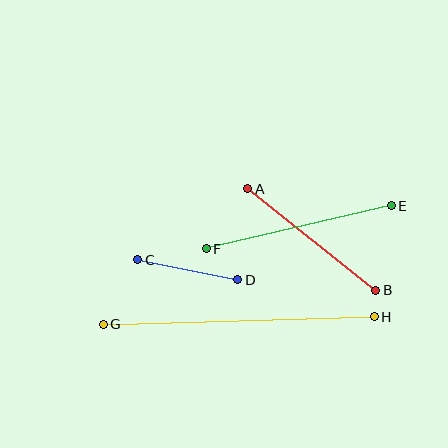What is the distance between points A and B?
The distance is approximately 163 pixels.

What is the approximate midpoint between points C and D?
The midpoint is at approximately (188, 270) pixels.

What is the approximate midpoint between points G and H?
The midpoint is at approximately (239, 320) pixels.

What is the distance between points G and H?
The distance is approximately 271 pixels.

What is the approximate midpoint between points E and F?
The midpoint is at approximately (299, 227) pixels.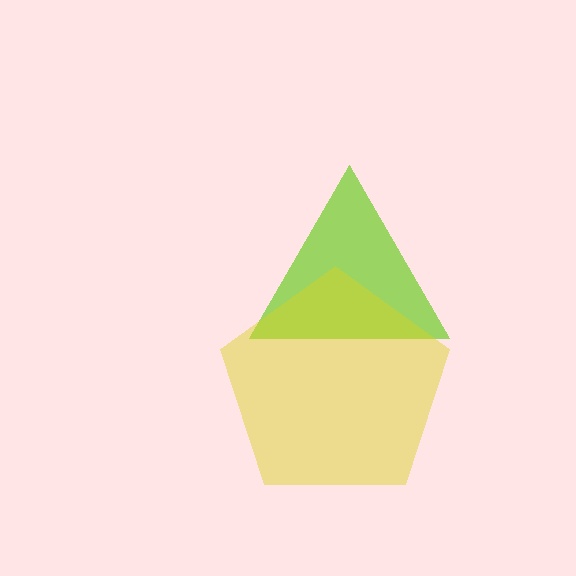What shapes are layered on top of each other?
The layered shapes are: a lime triangle, a yellow pentagon.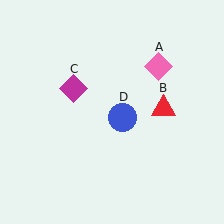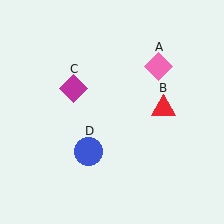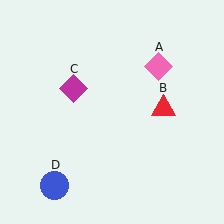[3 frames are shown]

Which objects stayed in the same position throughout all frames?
Pink diamond (object A) and red triangle (object B) and magenta diamond (object C) remained stationary.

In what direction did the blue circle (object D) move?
The blue circle (object D) moved down and to the left.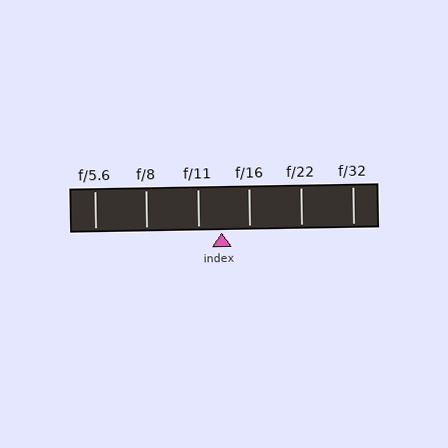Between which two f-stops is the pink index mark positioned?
The index mark is between f/11 and f/16.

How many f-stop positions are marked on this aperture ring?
There are 6 f-stop positions marked.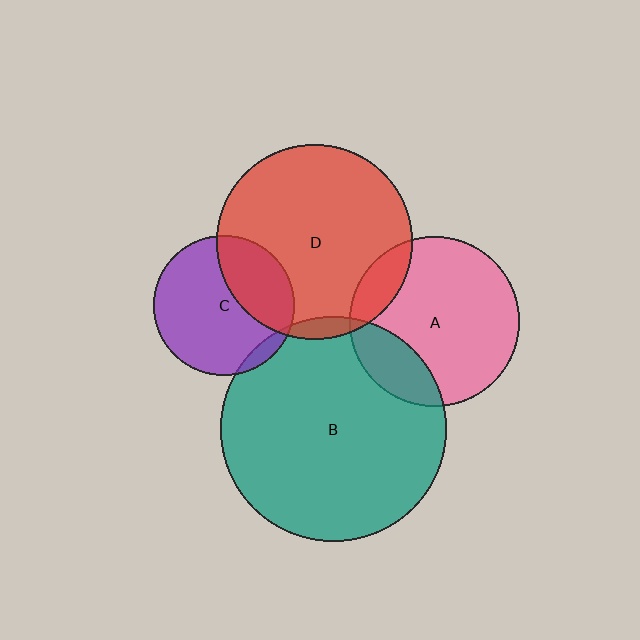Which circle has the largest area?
Circle B (teal).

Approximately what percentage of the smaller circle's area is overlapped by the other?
Approximately 5%.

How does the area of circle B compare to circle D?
Approximately 1.3 times.